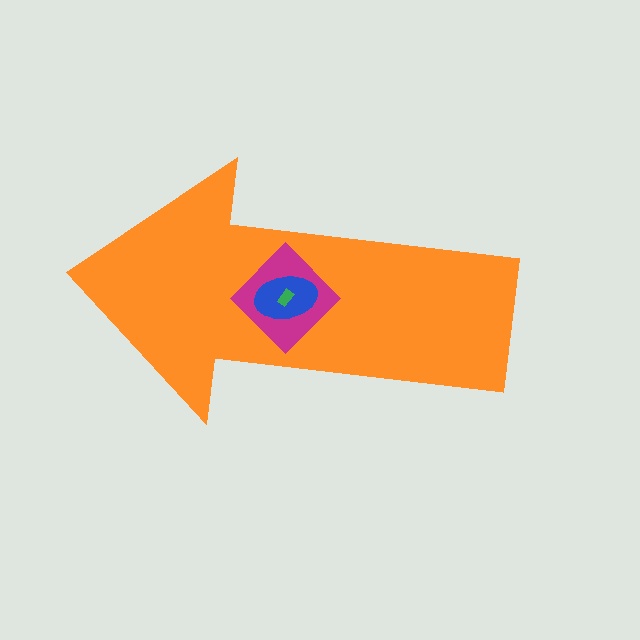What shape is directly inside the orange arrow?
The magenta diamond.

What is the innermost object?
The green rectangle.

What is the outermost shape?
The orange arrow.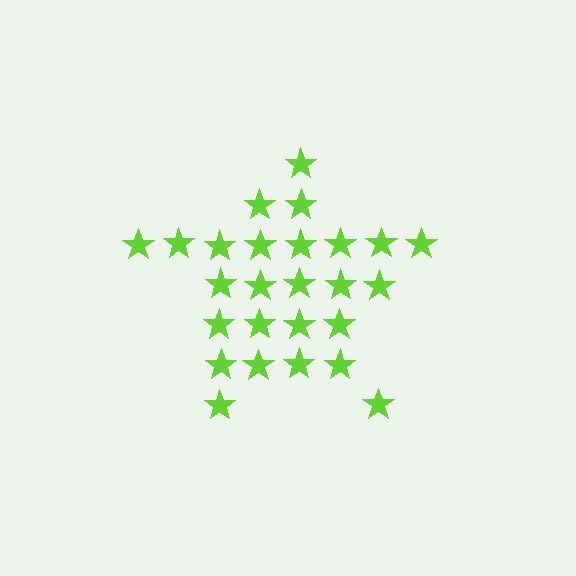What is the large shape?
The large shape is a star.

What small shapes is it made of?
It is made of small stars.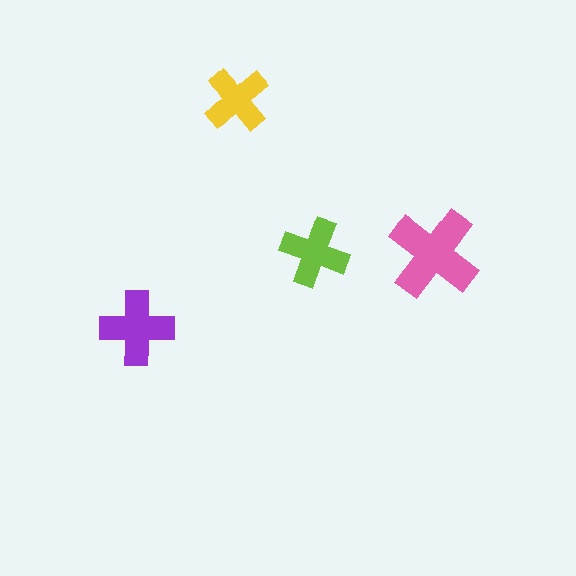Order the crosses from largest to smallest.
the pink one, the purple one, the lime one, the yellow one.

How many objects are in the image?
There are 4 objects in the image.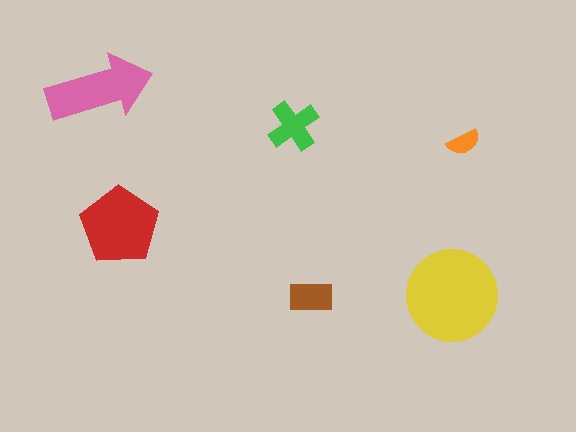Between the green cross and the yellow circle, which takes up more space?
The yellow circle.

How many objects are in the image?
There are 6 objects in the image.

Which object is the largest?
The yellow circle.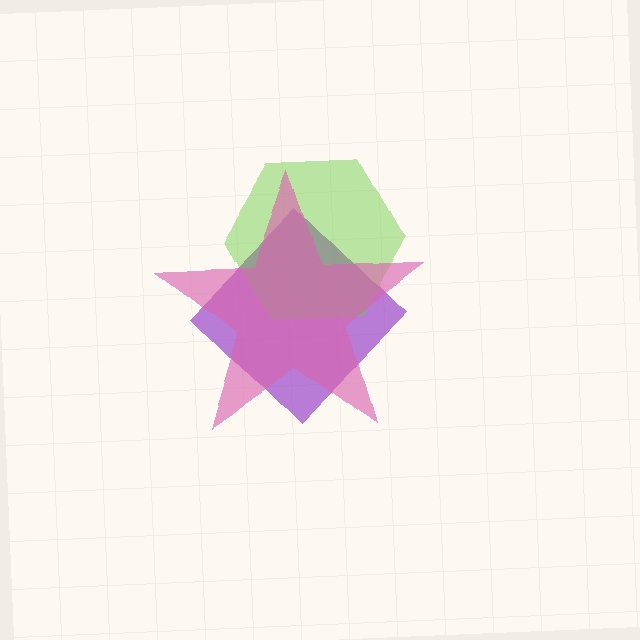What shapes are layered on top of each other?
The layered shapes are: a purple diamond, a lime hexagon, a pink star.